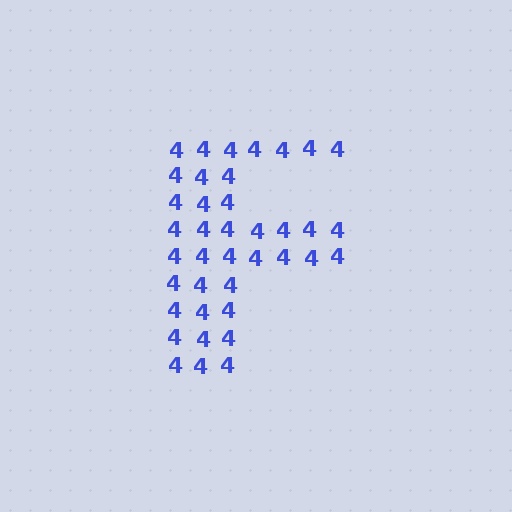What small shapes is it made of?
It is made of small digit 4's.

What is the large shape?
The large shape is the letter F.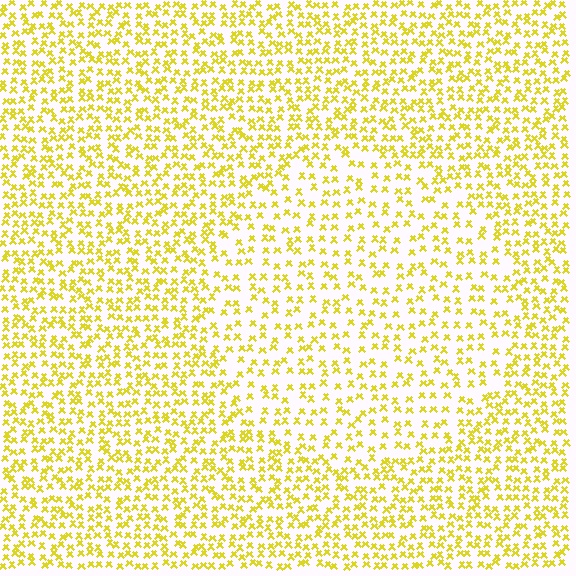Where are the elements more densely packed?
The elements are more densely packed outside the circle boundary.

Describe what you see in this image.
The image contains small yellow elements arranged at two different densities. A circle-shaped region is visible where the elements are less densely packed than the surrounding area.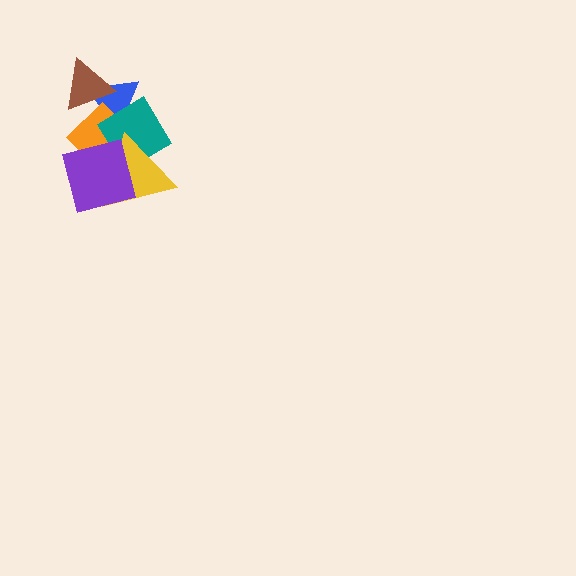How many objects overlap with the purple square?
3 objects overlap with the purple square.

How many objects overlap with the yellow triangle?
3 objects overlap with the yellow triangle.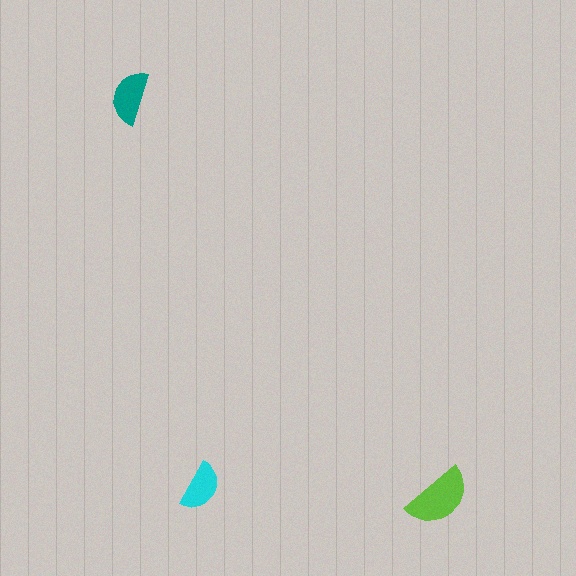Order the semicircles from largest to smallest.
the lime one, the teal one, the cyan one.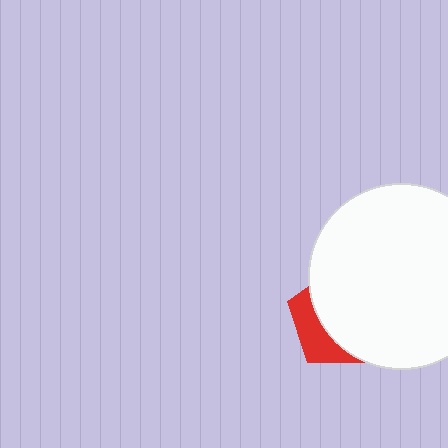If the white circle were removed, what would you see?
You would see the complete red pentagon.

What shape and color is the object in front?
The object in front is a white circle.